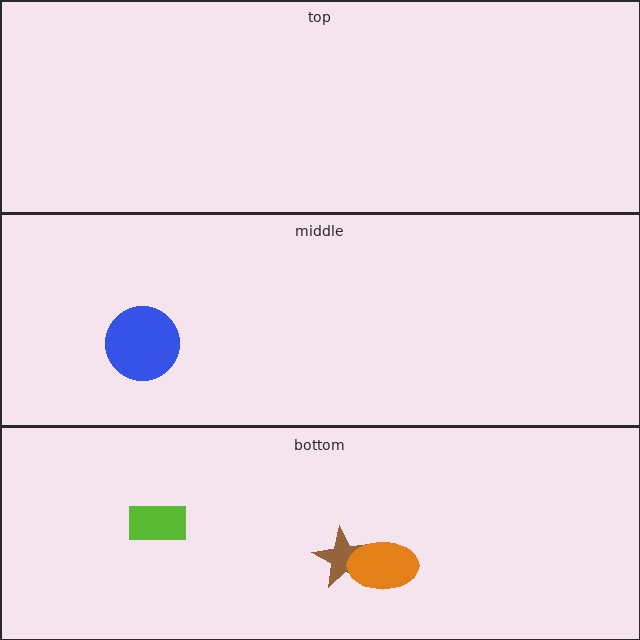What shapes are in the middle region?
The blue circle.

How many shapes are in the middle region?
1.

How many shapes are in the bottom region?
3.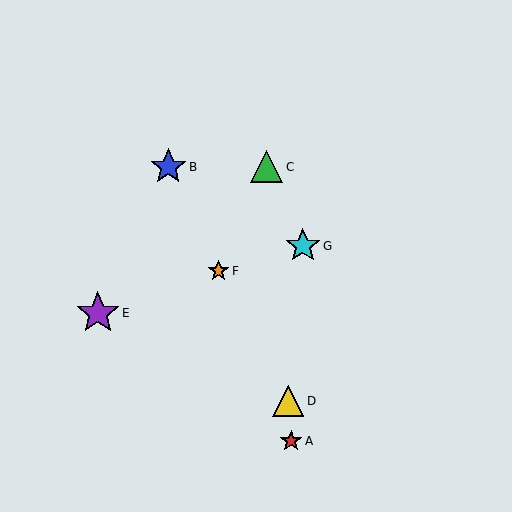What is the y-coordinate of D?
Object D is at y≈401.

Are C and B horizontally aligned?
Yes, both are at y≈167.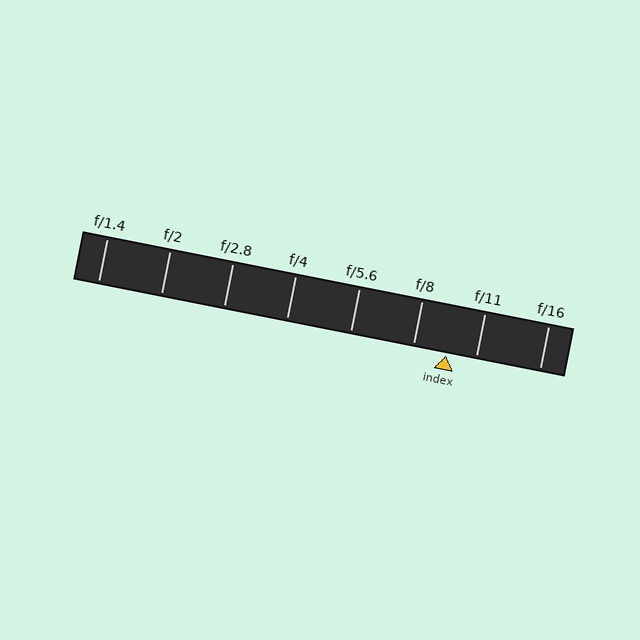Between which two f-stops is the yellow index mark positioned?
The index mark is between f/8 and f/11.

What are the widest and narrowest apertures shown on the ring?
The widest aperture shown is f/1.4 and the narrowest is f/16.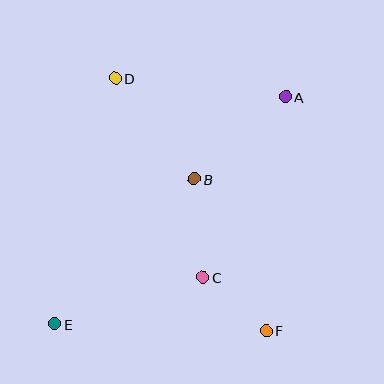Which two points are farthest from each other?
Points A and E are farthest from each other.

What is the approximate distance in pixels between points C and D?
The distance between C and D is approximately 218 pixels.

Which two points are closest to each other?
Points C and F are closest to each other.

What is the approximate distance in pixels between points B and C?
The distance between B and C is approximately 99 pixels.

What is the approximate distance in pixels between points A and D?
The distance between A and D is approximately 171 pixels.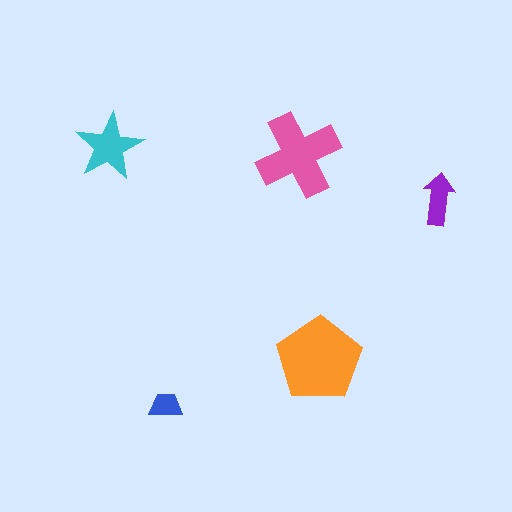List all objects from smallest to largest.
The blue trapezoid, the purple arrow, the cyan star, the pink cross, the orange pentagon.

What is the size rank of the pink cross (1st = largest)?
2nd.